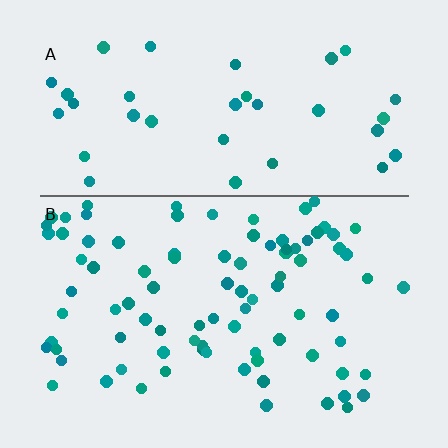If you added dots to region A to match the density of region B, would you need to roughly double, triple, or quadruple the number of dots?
Approximately double.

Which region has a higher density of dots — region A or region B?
B (the bottom).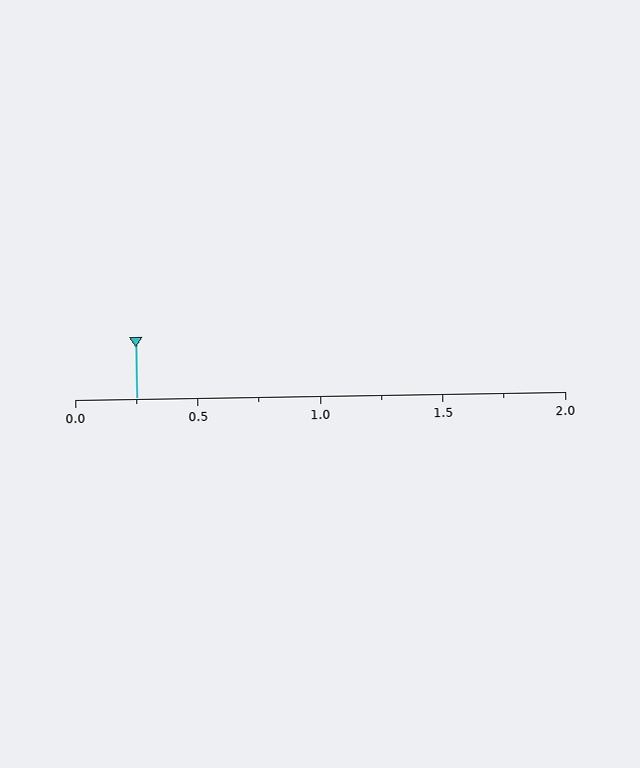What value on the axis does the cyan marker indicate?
The marker indicates approximately 0.25.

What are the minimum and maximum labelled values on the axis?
The axis runs from 0.0 to 2.0.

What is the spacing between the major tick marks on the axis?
The major ticks are spaced 0.5 apart.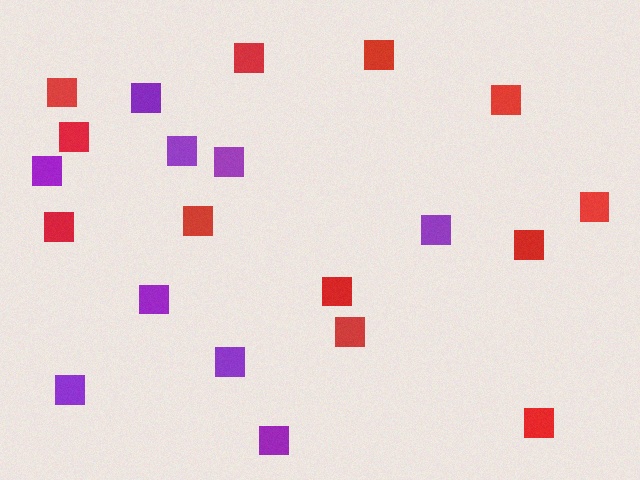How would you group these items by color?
There are 2 groups: one group of red squares (12) and one group of purple squares (9).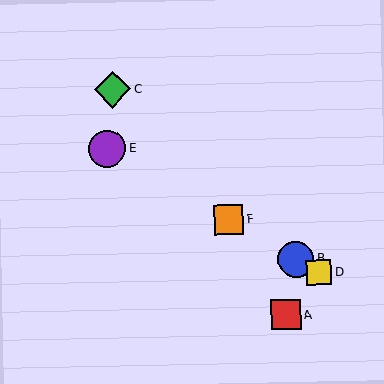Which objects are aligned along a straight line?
Objects B, D, E, F are aligned along a straight line.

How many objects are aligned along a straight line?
4 objects (B, D, E, F) are aligned along a straight line.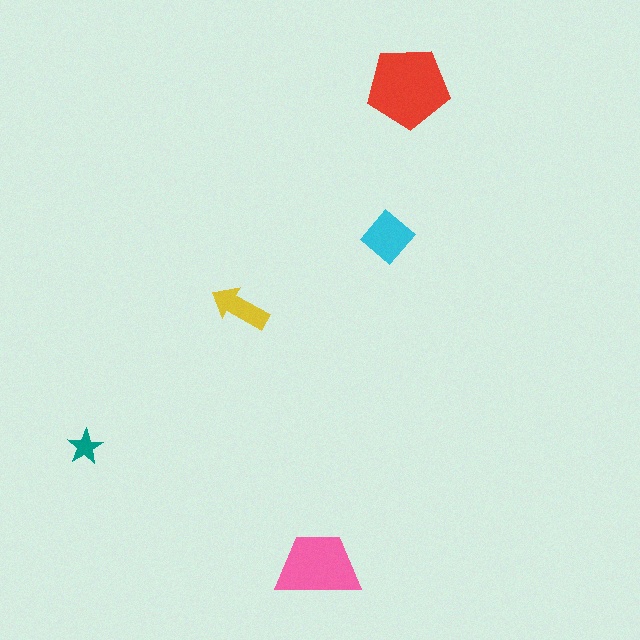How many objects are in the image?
There are 5 objects in the image.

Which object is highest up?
The red pentagon is topmost.